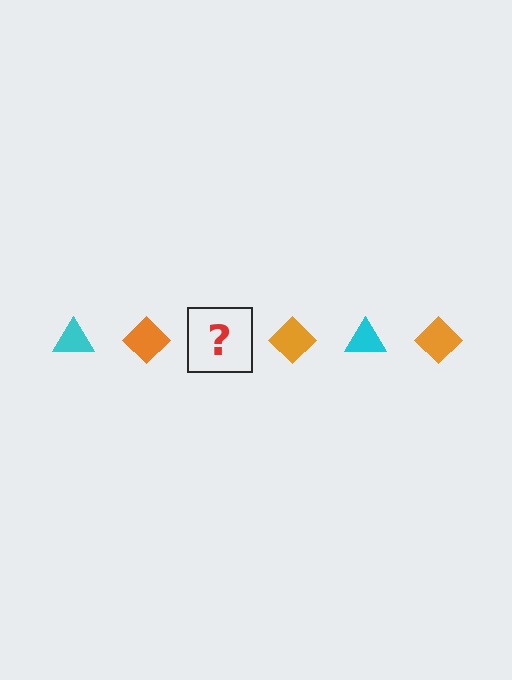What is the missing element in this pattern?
The missing element is a cyan triangle.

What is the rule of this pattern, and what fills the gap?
The rule is that the pattern alternates between cyan triangle and orange diamond. The gap should be filled with a cyan triangle.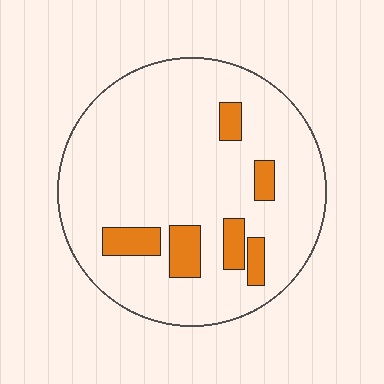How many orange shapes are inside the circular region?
6.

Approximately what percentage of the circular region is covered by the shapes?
Approximately 15%.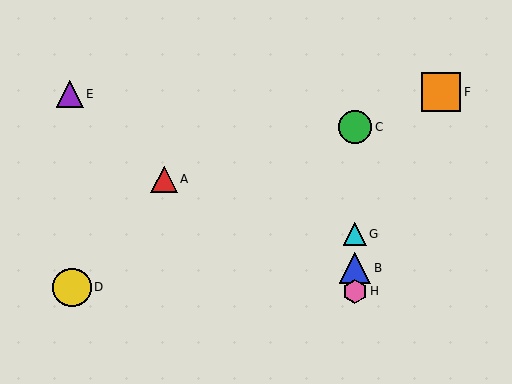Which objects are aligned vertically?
Objects B, C, G, H are aligned vertically.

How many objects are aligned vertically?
4 objects (B, C, G, H) are aligned vertically.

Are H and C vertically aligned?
Yes, both are at x≈355.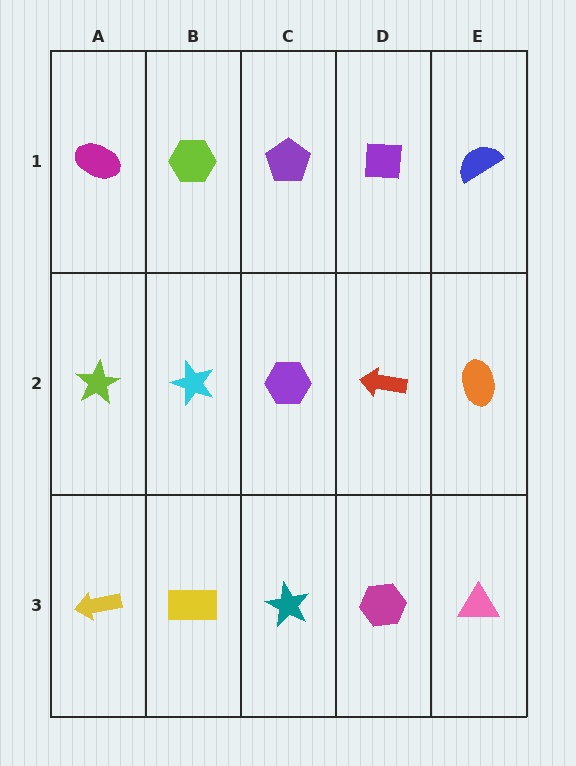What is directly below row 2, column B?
A yellow rectangle.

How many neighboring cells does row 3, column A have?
2.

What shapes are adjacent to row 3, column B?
A cyan star (row 2, column B), a yellow arrow (row 3, column A), a teal star (row 3, column C).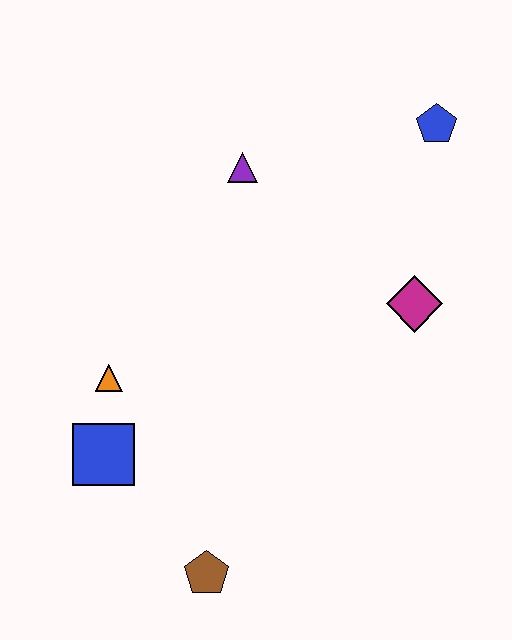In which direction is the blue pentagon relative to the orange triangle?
The blue pentagon is to the right of the orange triangle.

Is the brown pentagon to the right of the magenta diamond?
No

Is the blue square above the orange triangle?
No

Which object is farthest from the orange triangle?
The blue pentagon is farthest from the orange triangle.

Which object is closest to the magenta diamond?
The blue pentagon is closest to the magenta diamond.